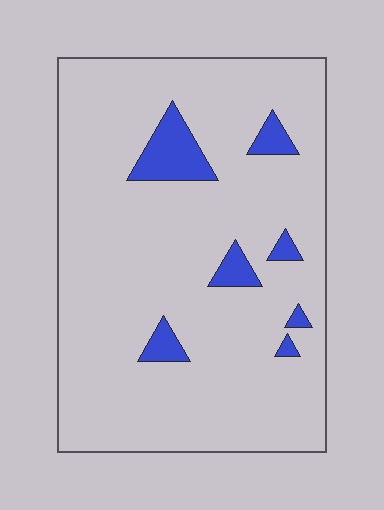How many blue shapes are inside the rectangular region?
7.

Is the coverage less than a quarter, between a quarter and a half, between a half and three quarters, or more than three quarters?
Less than a quarter.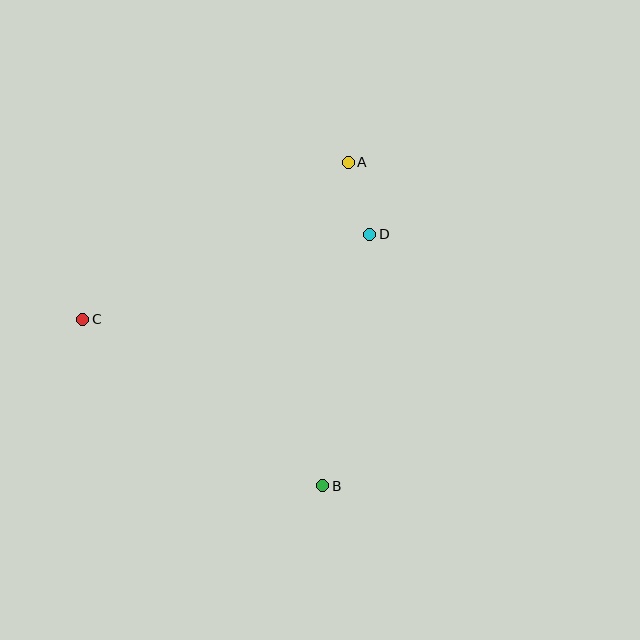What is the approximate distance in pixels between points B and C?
The distance between B and C is approximately 292 pixels.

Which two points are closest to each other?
Points A and D are closest to each other.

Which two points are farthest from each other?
Points A and B are farthest from each other.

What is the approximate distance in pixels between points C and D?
The distance between C and D is approximately 300 pixels.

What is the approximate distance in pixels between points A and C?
The distance between A and C is approximately 308 pixels.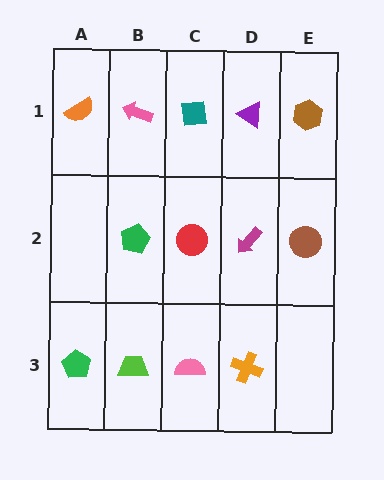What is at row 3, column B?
A lime trapezoid.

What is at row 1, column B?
A pink arrow.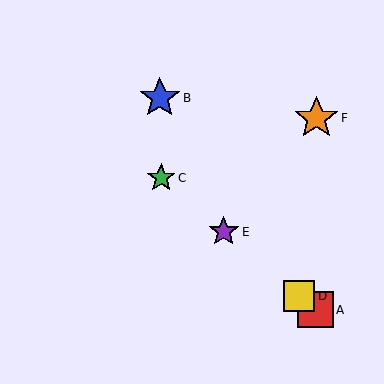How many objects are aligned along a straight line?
4 objects (A, C, D, E) are aligned along a straight line.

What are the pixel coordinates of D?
Object D is at (299, 296).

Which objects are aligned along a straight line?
Objects A, C, D, E are aligned along a straight line.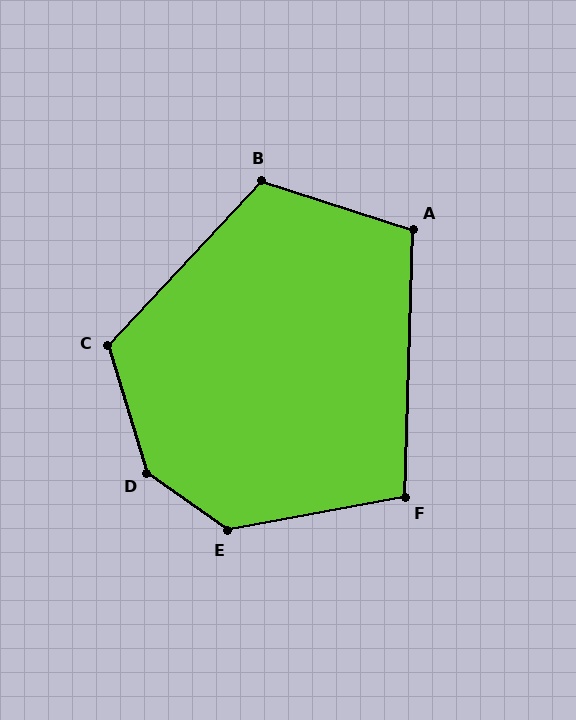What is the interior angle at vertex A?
Approximately 106 degrees (obtuse).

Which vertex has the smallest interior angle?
F, at approximately 102 degrees.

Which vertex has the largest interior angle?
D, at approximately 142 degrees.